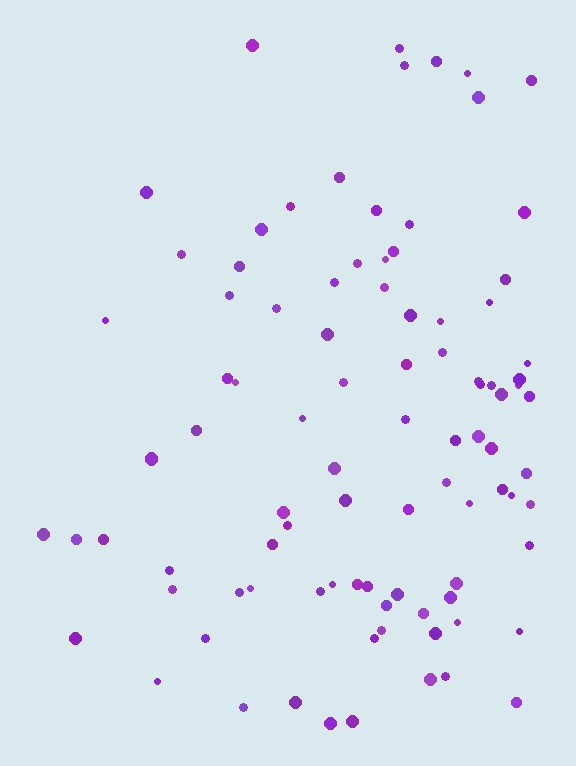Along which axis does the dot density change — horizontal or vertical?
Horizontal.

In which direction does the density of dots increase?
From left to right, with the right side densest.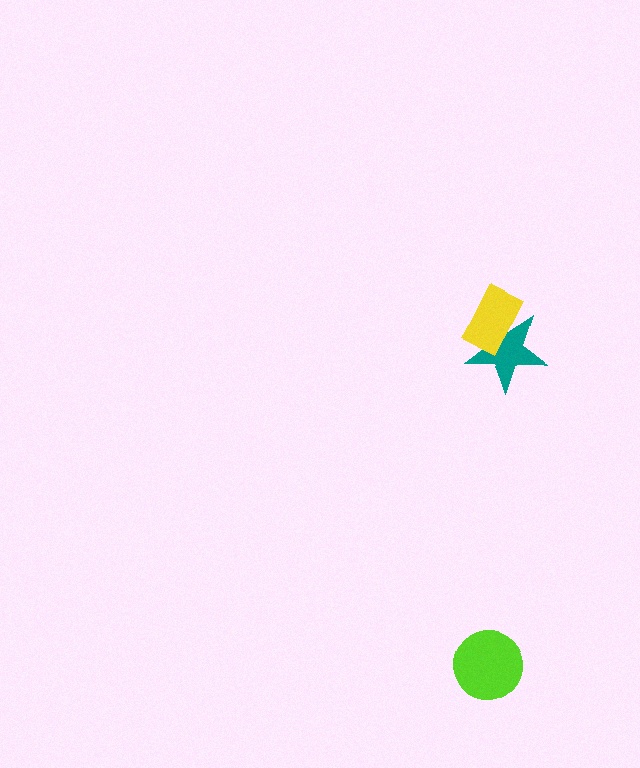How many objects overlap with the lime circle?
0 objects overlap with the lime circle.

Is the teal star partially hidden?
Yes, it is partially covered by another shape.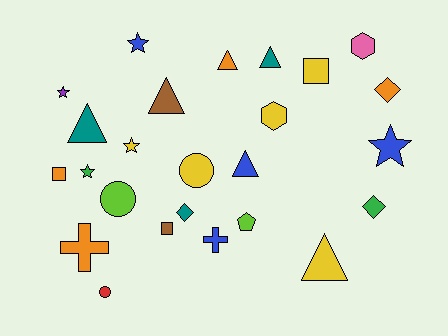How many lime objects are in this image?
There are 2 lime objects.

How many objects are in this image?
There are 25 objects.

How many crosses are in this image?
There are 2 crosses.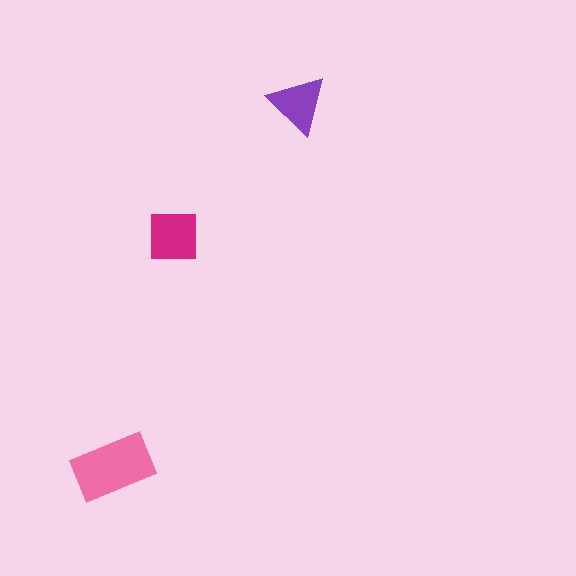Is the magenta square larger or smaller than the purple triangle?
Larger.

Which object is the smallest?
The purple triangle.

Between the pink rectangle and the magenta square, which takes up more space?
The pink rectangle.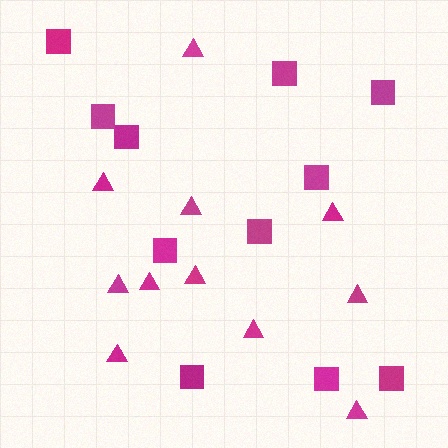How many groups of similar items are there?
There are 2 groups: one group of squares (11) and one group of triangles (11).